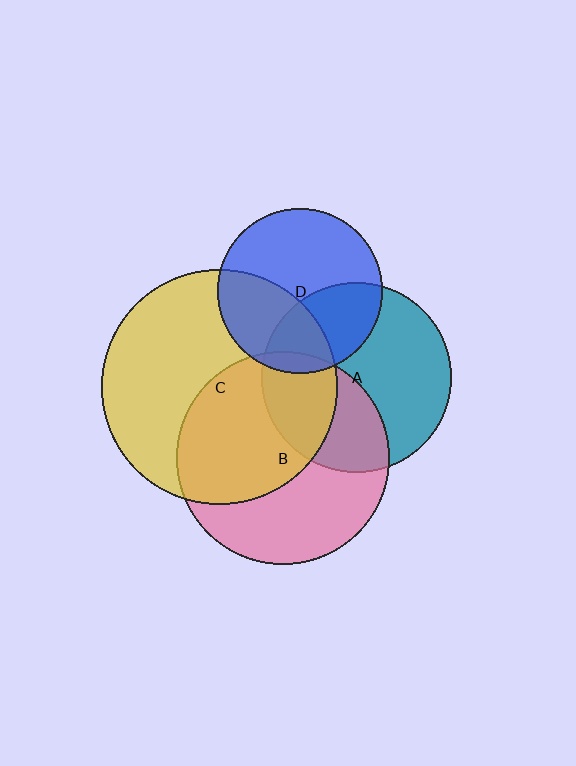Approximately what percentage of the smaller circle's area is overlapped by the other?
Approximately 35%.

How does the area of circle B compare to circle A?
Approximately 1.2 times.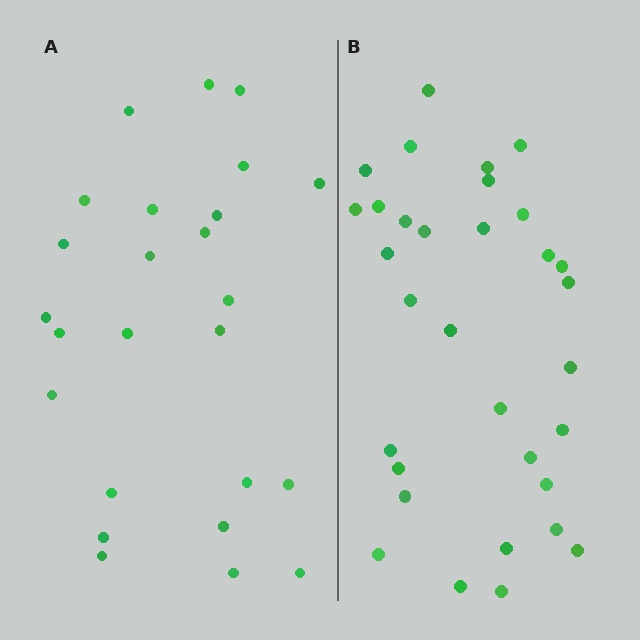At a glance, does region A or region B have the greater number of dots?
Region B (the right region) has more dots.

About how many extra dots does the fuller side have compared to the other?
Region B has roughly 8 or so more dots than region A.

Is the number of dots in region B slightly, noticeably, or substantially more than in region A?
Region B has noticeably more, but not dramatically so. The ratio is roughly 1.3 to 1.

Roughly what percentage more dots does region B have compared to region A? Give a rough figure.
About 30% more.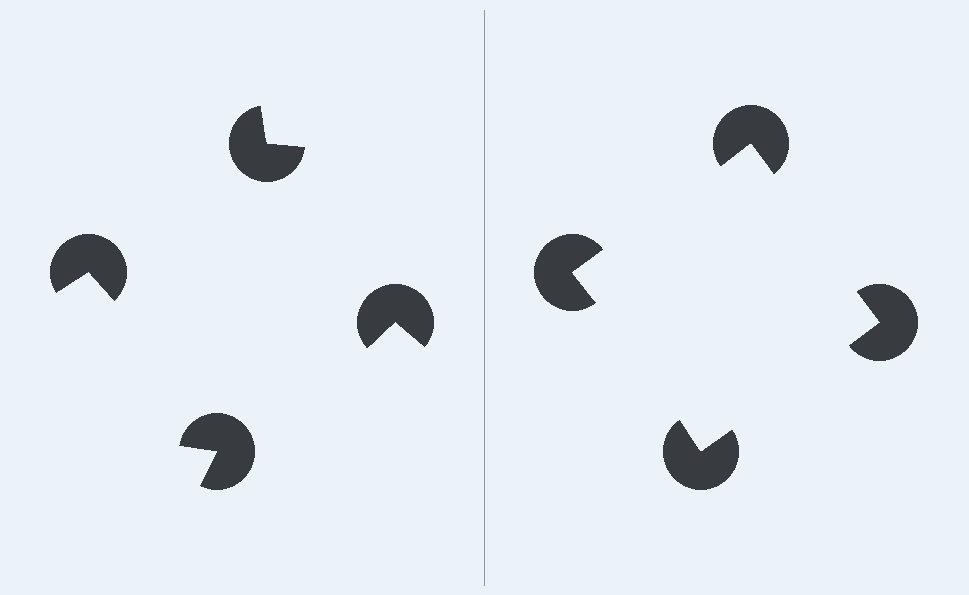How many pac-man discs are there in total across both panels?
8 — 4 on each side.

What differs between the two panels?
The pac-man discs are positioned identically on both sides; only the wedge orientations differ. On the right they align to a square; on the left they are misaligned.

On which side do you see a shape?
An illusory square appears on the right side. On the left side the wedge cuts are rotated, so no coherent shape forms.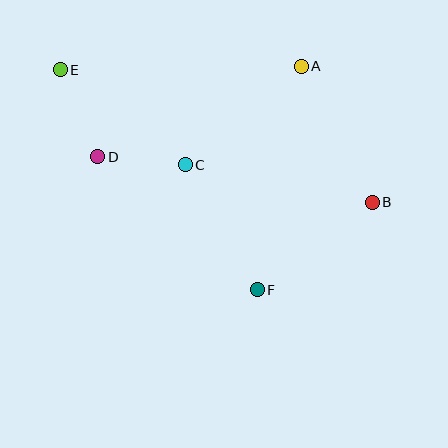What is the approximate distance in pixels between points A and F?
The distance between A and F is approximately 228 pixels.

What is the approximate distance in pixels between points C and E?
The distance between C and E is approximately 157 pixels.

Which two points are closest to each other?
Points C and D are closest to each other.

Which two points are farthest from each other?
Points B and E are farthest from each other.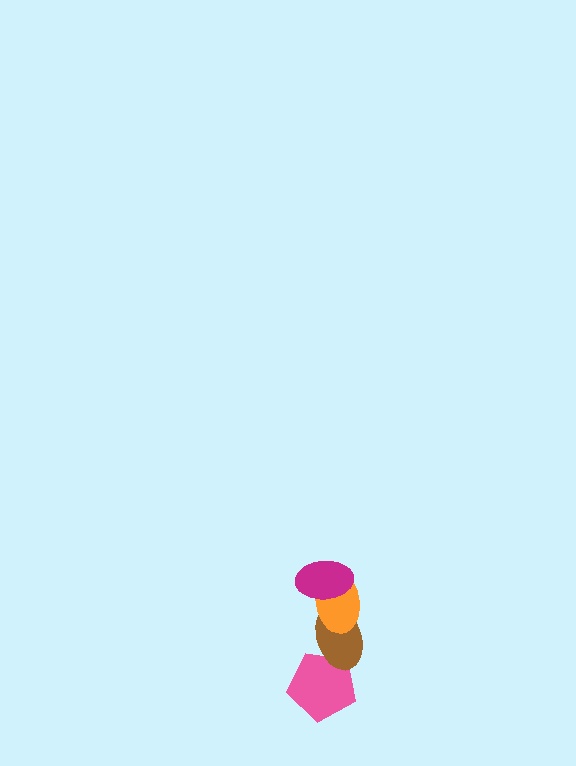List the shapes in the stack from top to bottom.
From top to bottom: the magenta ellipse, the orange ellipse, the brown ellipse, the pink pentagon.